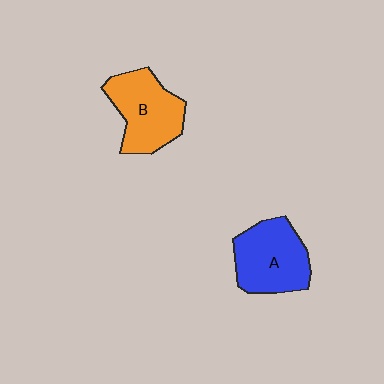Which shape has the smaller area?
Shape B (orange).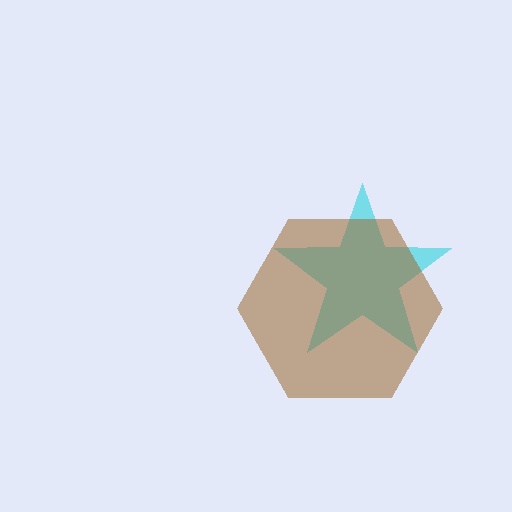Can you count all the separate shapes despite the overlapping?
Yes, there are 2 separate shapes.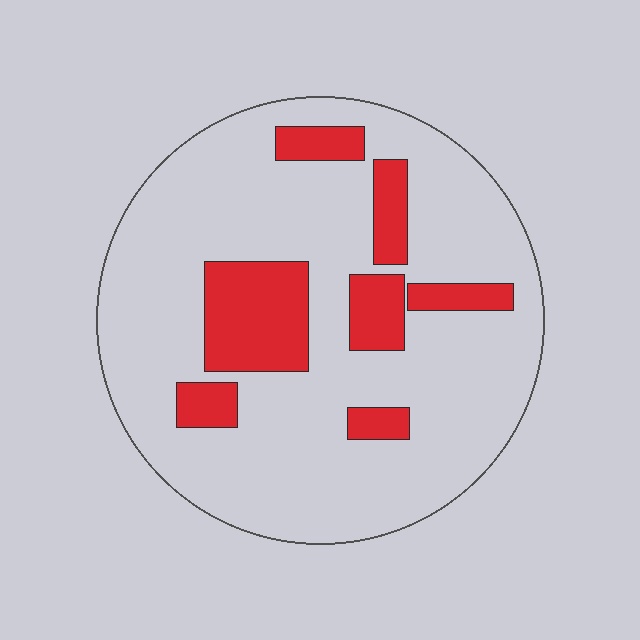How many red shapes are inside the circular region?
7.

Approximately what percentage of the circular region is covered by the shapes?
Approximately 20%.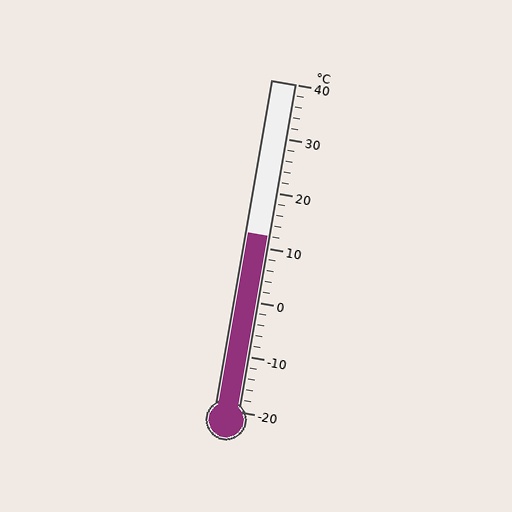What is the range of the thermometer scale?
The thermometer scale ranges from -20°C to 40°C.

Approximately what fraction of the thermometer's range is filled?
The thermometer is filled to approximately 55% of its range.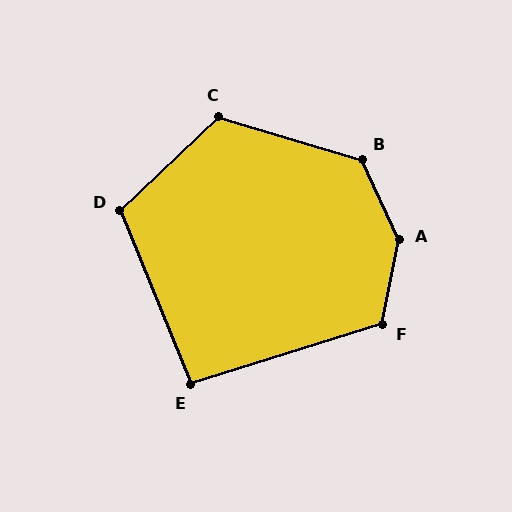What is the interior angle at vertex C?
Approximately 120 degrees (obtuse).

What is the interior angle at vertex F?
Approximately 118 degrees (obtuse).